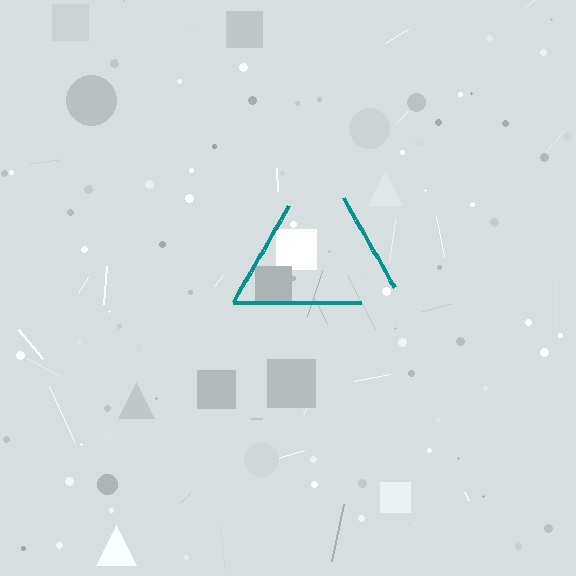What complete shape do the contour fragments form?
The contour fragments form a triangle.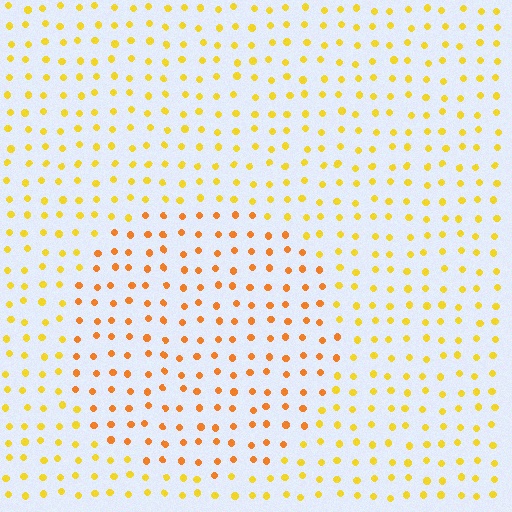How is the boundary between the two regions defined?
The boundary is defined purely by a slight shift in hue (about 26 degrees). Spacing, size, and orientation are identical on both sides.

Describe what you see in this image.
The image is filled with small yellow elements in a uniform arrangement. A circle-shaped region is visible where the elements are tinted to a slightly different hue, forming a subtle color boundary.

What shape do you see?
I see a circle.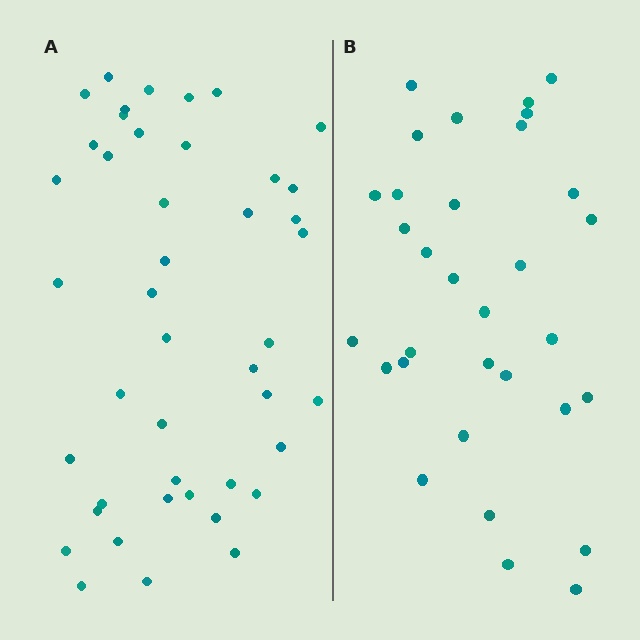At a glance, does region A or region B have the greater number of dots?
Region A (the left region) has more dots.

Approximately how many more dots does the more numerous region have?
Region A has roughly 12 or so more dots than region B.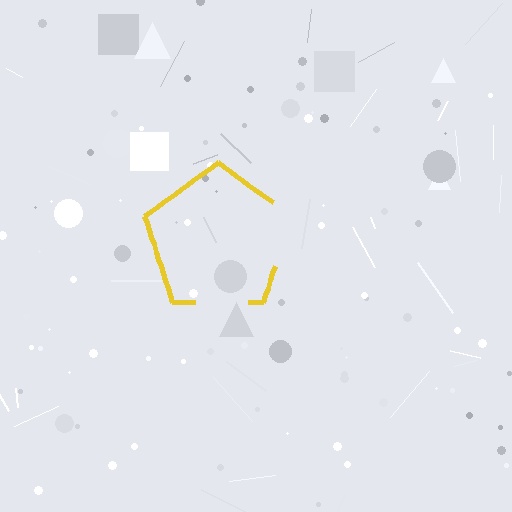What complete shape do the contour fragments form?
The contour fragments form a pentagon.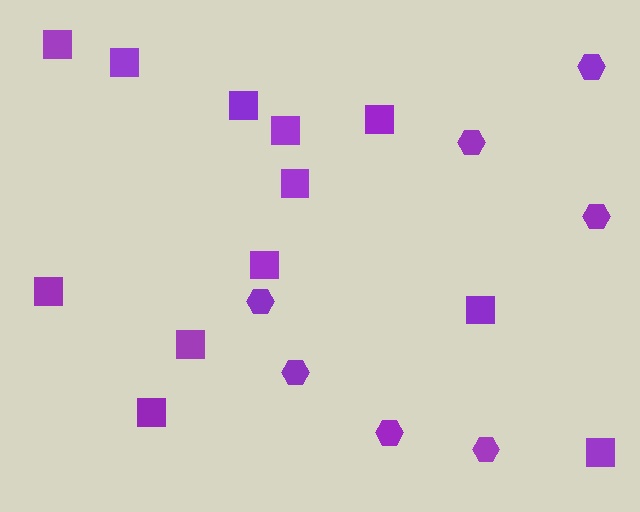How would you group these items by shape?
There are 2 groups: one group of hexagons (7) and one group of squares (12).